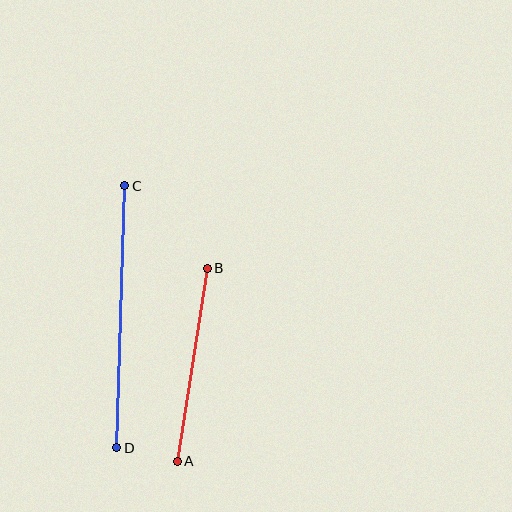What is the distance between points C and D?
The distance is approximately 262 pixels.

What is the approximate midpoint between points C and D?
The midpoint is at approximately (121, 317) pixels.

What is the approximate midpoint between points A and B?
The midpoint is at approximately (192, 365) pixels.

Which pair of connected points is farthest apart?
Points C and D are farthest apart.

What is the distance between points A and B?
The distance is approximately 195 pixels.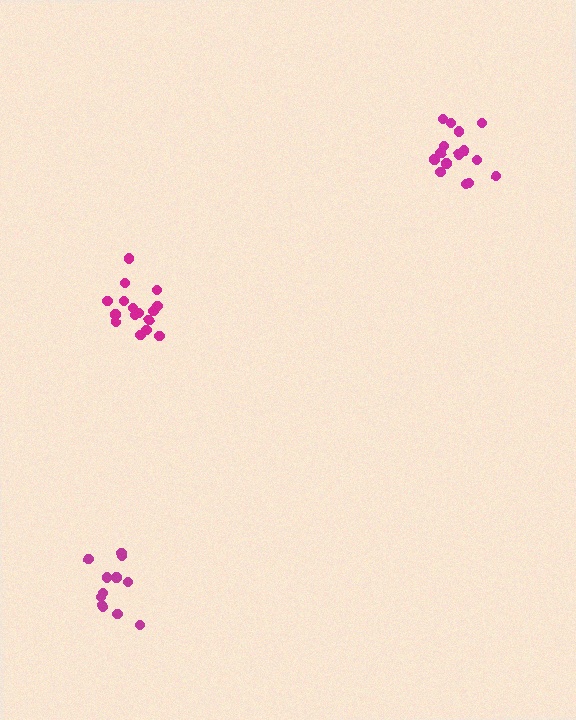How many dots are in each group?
Group 1: 12 dots, Group 2: 16 dots, Group 3: 15 dots (43 total).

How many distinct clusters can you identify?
There are 3 distinct clusters.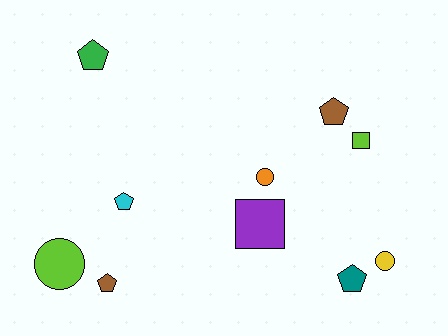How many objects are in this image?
There are 10 objects.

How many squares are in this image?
There are 2 squares.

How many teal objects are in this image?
There is 1 teal object.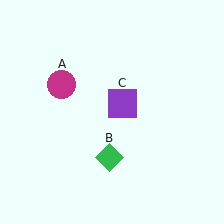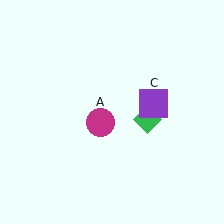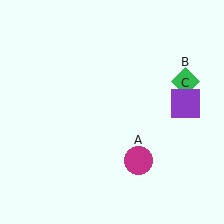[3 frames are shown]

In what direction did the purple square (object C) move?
The purple square (object C) moved right.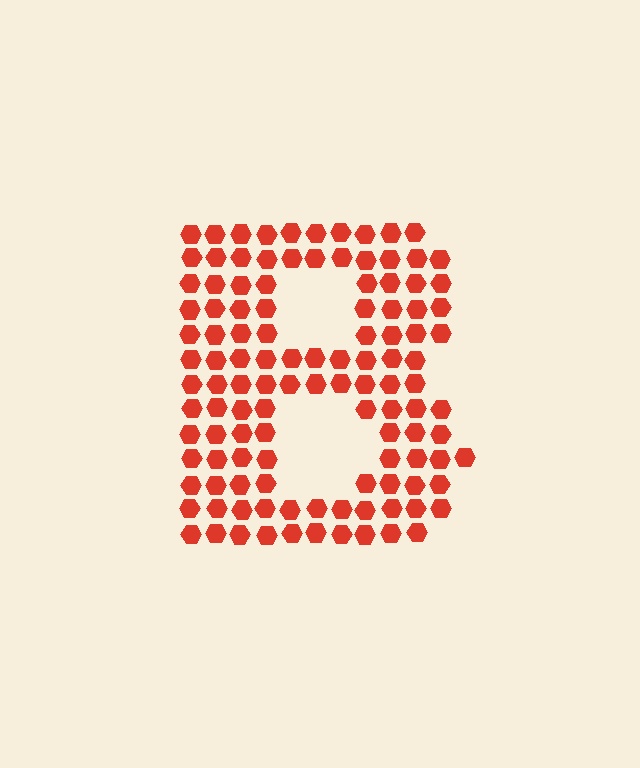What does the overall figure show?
The overall figure shows the letter B.